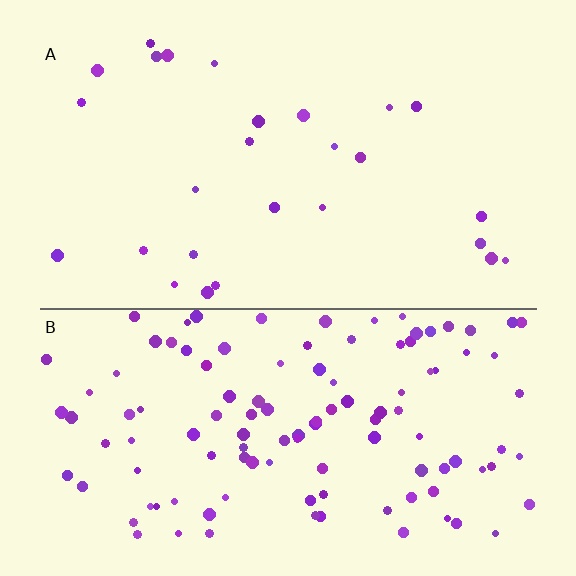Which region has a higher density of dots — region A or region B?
B (the bottom).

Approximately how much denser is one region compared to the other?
Approximately 4.4× — region B over region A.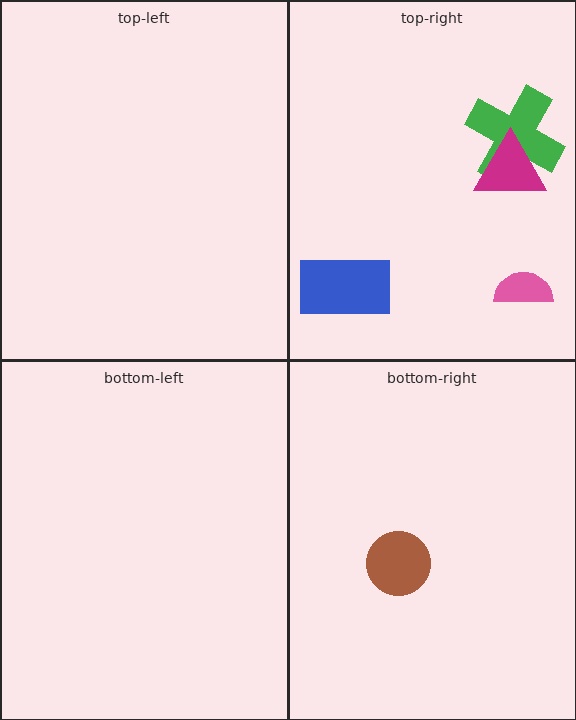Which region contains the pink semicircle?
The top-right region.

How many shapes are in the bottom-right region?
1.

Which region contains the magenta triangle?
The top-right region.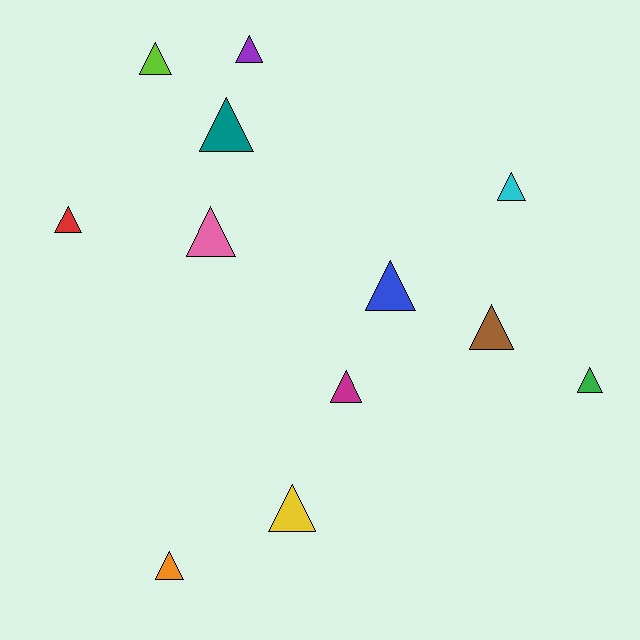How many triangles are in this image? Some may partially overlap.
There are 12 triangles.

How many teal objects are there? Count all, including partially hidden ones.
There is 1 teal object.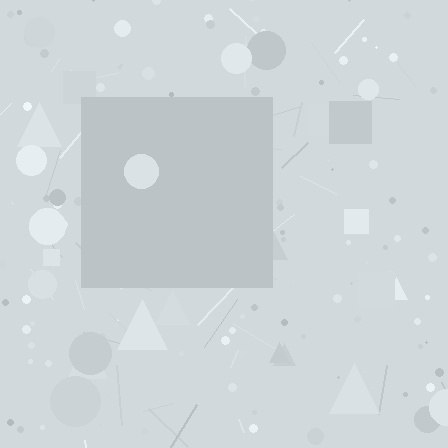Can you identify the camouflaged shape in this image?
The camouflaged shape is a square.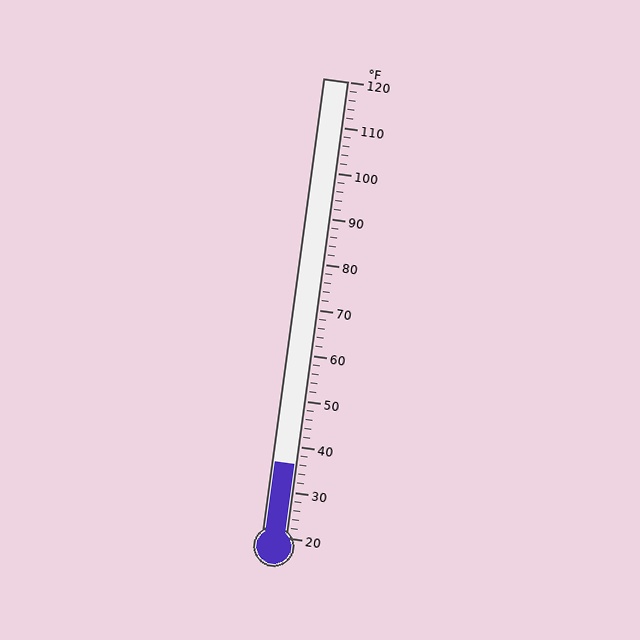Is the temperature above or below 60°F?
The temperature is below 60°F.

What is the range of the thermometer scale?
The thermometer scale ranges from 20°F to 120°F.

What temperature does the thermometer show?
The thermometer shows approximately 36°F.